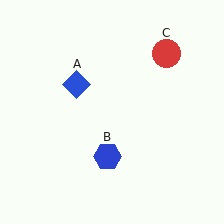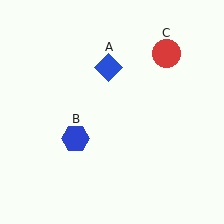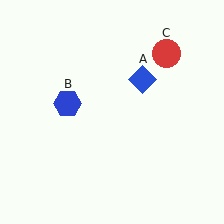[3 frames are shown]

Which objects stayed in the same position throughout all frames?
Red circle (object C) remained stationary.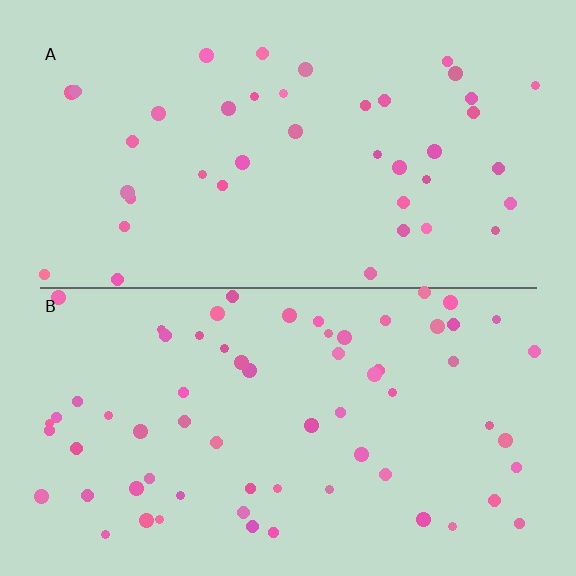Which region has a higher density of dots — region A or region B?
B (the bottom).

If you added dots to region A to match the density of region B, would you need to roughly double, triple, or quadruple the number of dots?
Approximately double.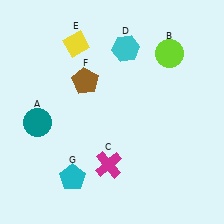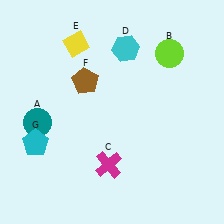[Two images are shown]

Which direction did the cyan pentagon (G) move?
The cyan pentagon (G) moved left.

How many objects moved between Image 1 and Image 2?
1 object moved between the two images.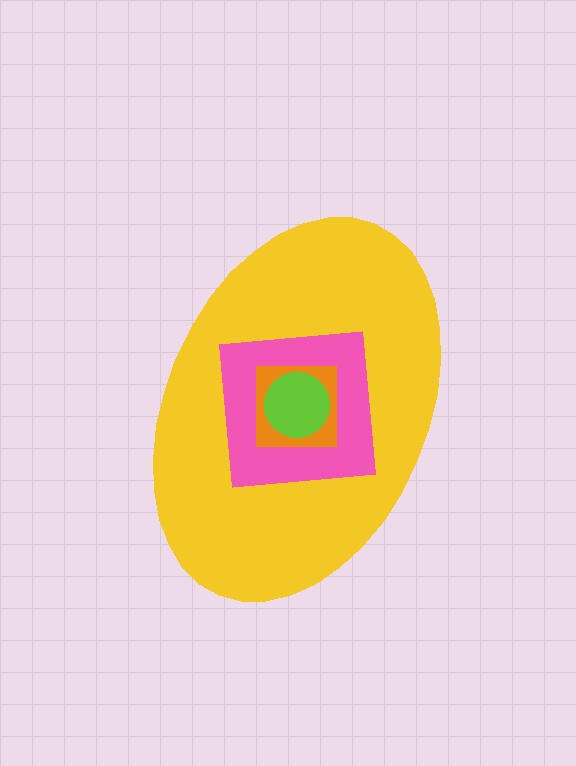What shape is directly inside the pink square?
The orange square.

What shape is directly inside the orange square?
The lime circle.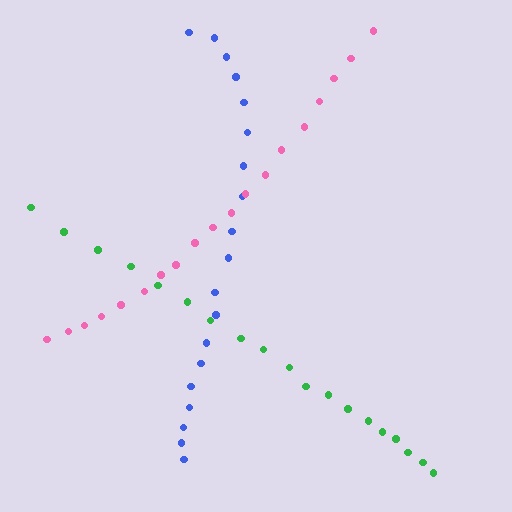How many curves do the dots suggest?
There are 3 distinct paths.